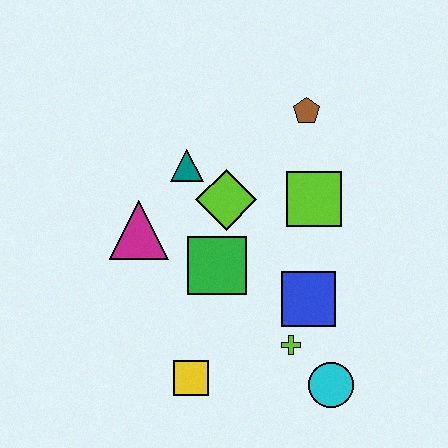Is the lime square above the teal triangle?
No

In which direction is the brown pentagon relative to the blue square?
The brown pentagon is above the blue square.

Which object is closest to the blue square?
The lime cross is closest to the blue square.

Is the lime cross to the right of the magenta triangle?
Yes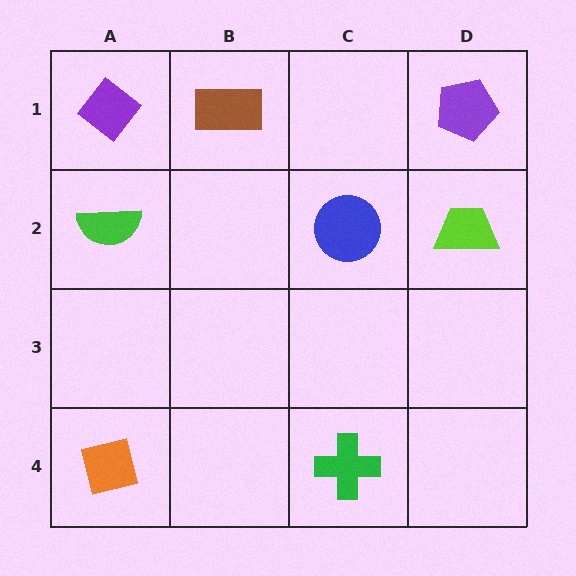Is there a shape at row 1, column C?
No, that cell is empty.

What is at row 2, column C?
A blue circle.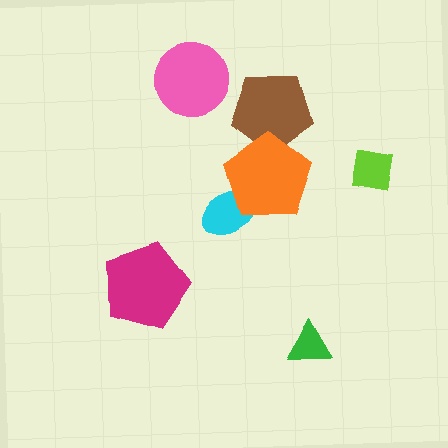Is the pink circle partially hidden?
No, no other shape covers it.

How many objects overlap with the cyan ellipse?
1 object overlaps with the cyan ellipse.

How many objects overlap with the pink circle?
0 objects overlap with the pink circle.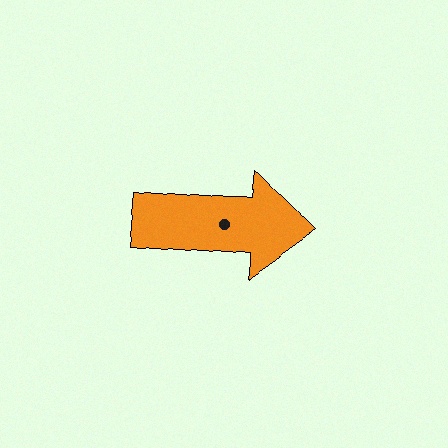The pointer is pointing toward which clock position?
Roughly 3 o'clock.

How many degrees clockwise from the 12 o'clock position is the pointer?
Approximately 95 degrees.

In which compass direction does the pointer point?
East.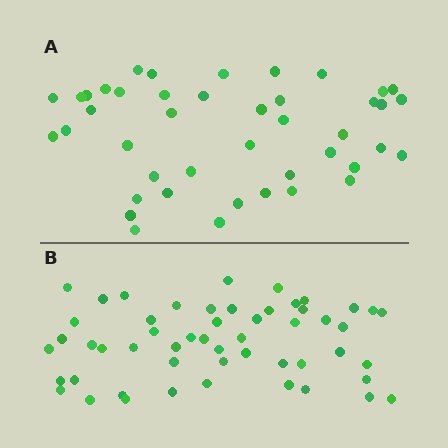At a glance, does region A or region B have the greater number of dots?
Region B (the bottom region) has more dots.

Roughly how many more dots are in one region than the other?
Region B has roughly 10 or so more dots than region A.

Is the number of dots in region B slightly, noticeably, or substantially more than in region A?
Region B has only slightly more — the two regions are fairly close. The ratio is roughly 1.2 to 1.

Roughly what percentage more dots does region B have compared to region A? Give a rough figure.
About 25% more.